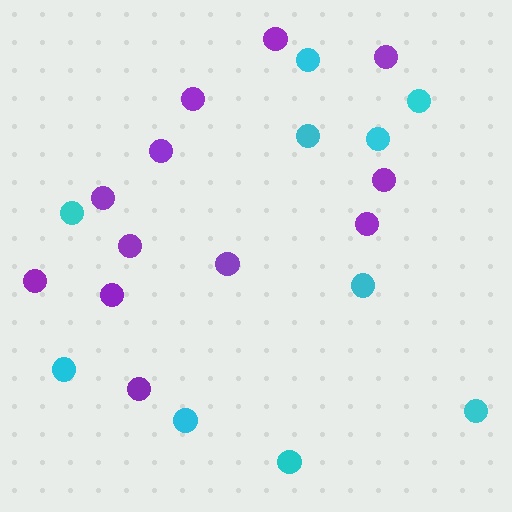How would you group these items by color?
There are 2 groups: one group of purple circles (12) and one group of cyan circles (10).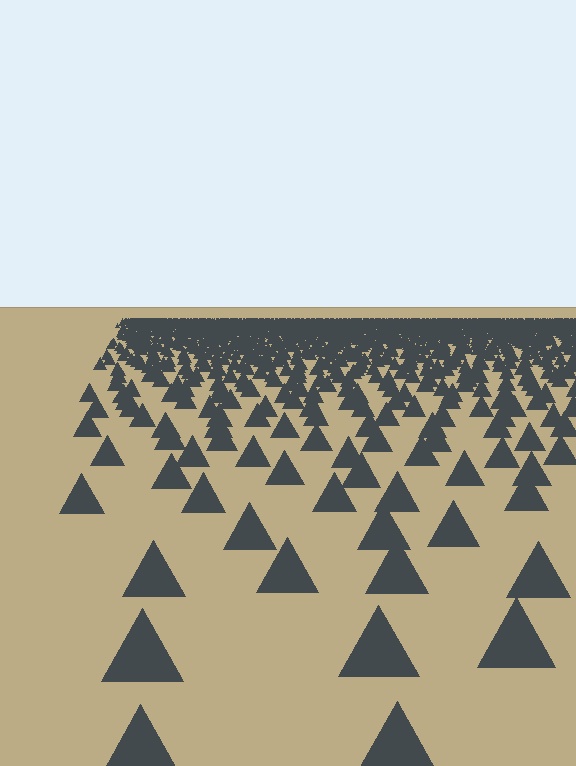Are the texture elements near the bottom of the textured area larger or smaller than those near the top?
Larger. Near the bottom, elements are closer to the viewer and appear at a bigger on-screen size.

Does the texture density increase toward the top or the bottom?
Density increases toward the top.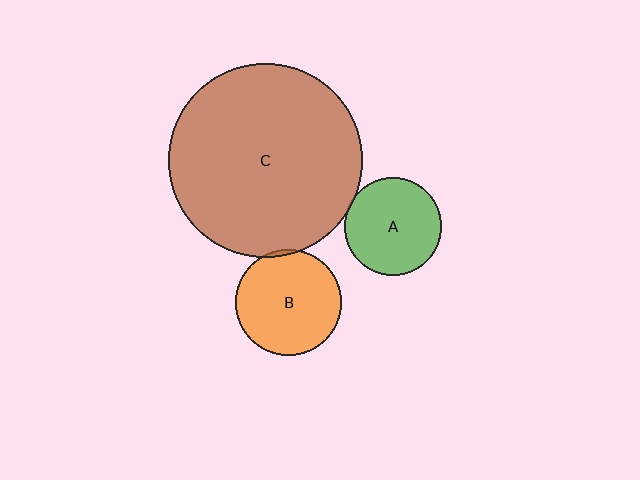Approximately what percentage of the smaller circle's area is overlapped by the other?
Approximately 5%.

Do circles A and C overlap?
Yes.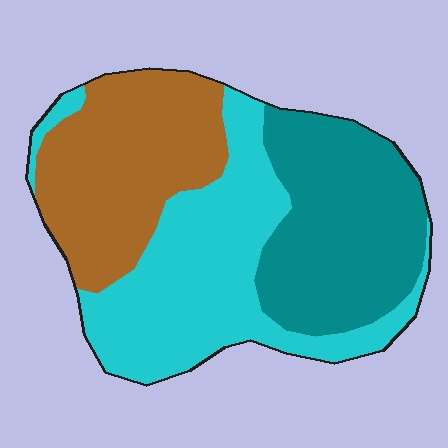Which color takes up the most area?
Cyan, at roughly 40%.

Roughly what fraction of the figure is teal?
Teal takes up about one third (1/3) of the figure.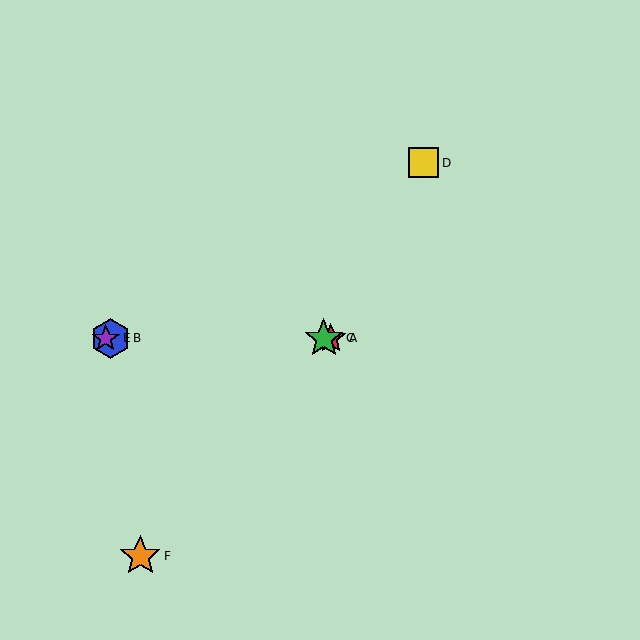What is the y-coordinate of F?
Object F is at y≈556.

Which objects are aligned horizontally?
Objects A, B, C, E are aligned horizontally.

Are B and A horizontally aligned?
Yes, both are at y≈338.